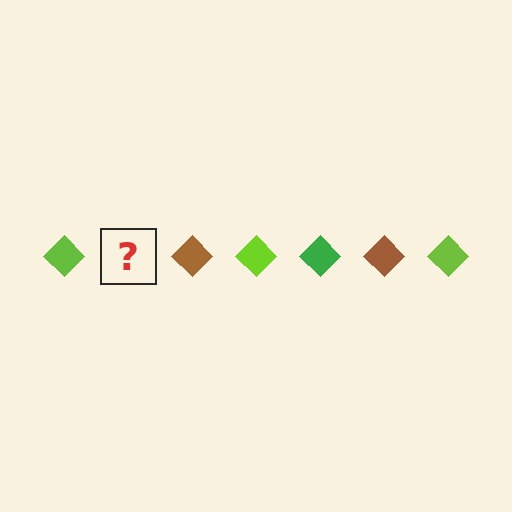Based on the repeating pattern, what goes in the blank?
The blank should be a green diamond.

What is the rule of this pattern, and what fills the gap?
The rule is that the pattern cycles through lime, green, brown diamonds. The gap should be filled with a green diamond.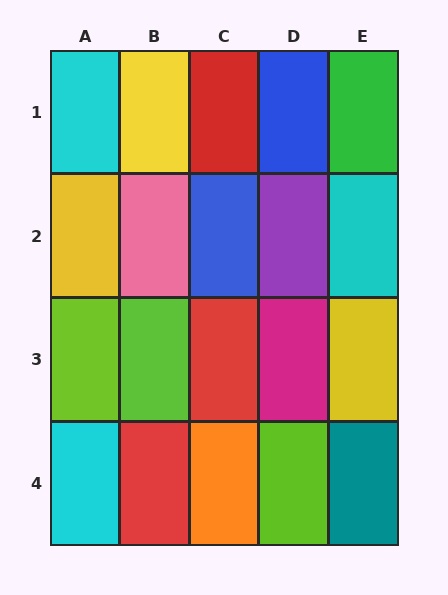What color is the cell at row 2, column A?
Yellow.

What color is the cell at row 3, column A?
Lime.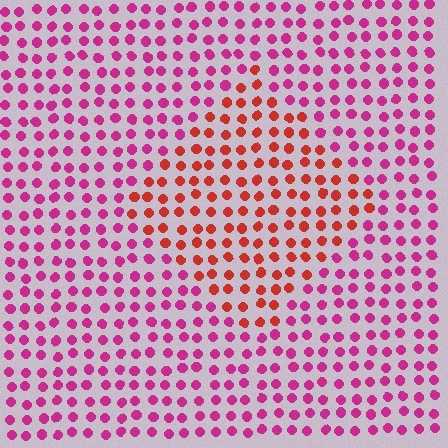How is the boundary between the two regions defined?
The boundary is defined purely by a slight shift in hue (about 41 degrees). Spacing, size, and orientation are identical on both sides.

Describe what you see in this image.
The image is filled with small magenta elements in a uniform arrangement. A diamond-shaped region is visible where the elements are tinted to a slightly different hue, forming a subtle color boundary.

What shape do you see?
I see a diamond.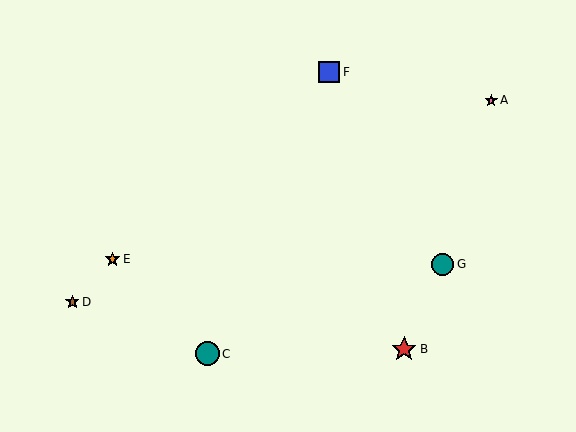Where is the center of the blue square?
The center of the blue square is at (329, 72).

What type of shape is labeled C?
Shape C is a teal circle.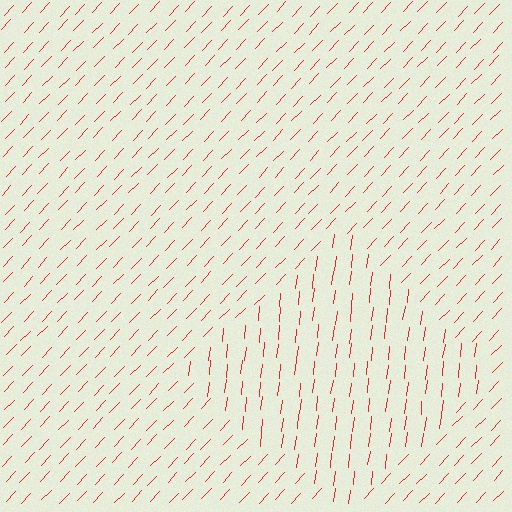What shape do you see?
I see a diamond.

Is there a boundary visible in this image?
Yes, there is a texture boundary formed by a change in line orientation.